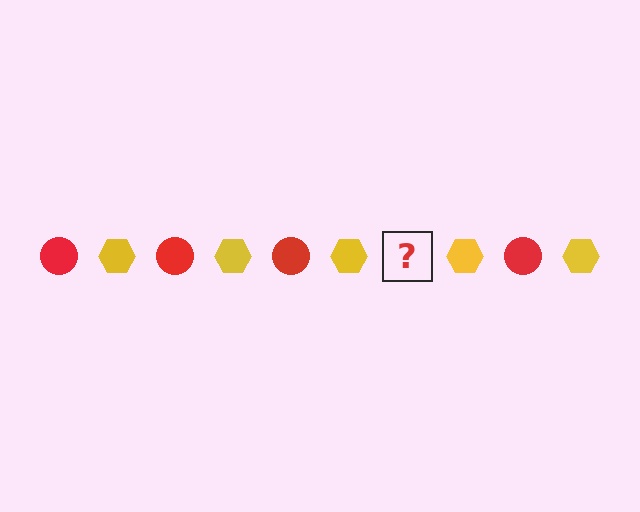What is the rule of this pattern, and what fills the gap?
The rule is that the pattern alternates between red circle and yellow hexagon. The gap should be filled with a red circle.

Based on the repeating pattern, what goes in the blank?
The blank should be a red circle.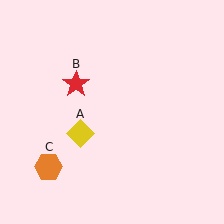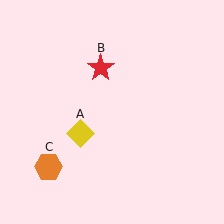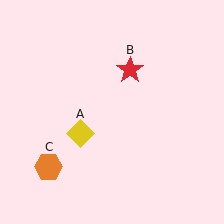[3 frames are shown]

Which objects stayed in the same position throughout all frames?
Yellow diamond (object A) and orange hexagon (object C) remained stationary.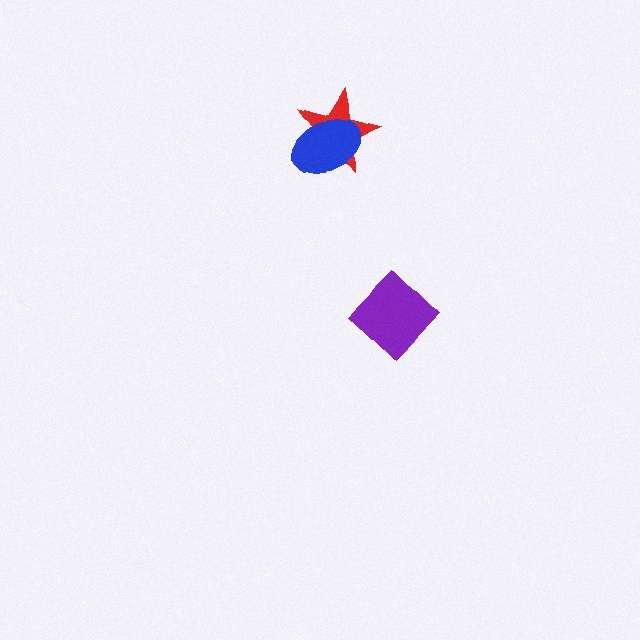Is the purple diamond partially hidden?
No, no other shape covers it.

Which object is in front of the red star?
The blue ellipse is in front of the red star.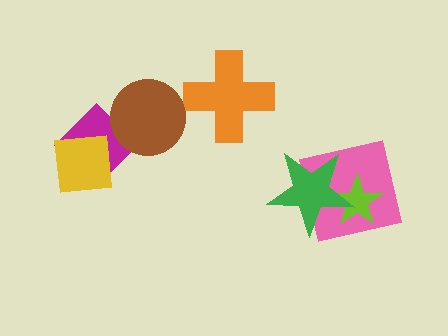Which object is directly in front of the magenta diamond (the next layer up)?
The yellow square is directly in front of the magenta diamond.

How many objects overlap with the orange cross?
0 objects overlap with the orange cross.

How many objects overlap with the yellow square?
1 object overlaps with the yellow square.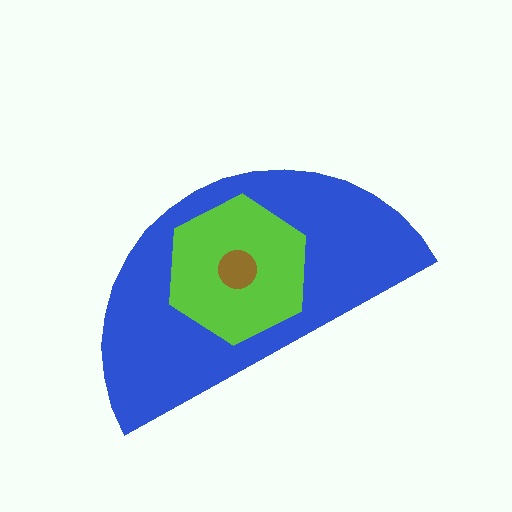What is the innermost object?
The brown circle.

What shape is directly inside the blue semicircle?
The lime hexagon.